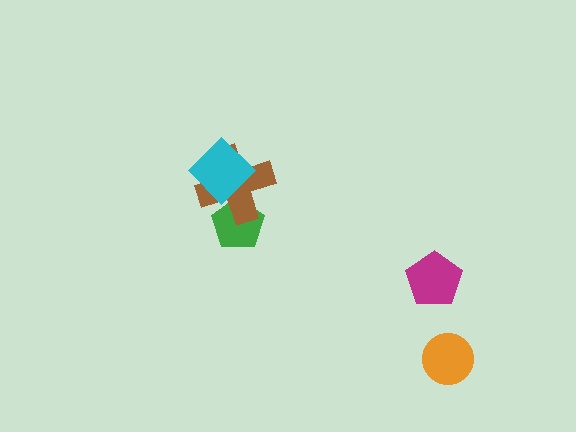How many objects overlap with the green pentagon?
1 object overlaps with the green pentagon.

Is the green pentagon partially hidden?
Yes, it is partially covered by another shape.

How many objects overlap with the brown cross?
2 objects overlap with the brown cross.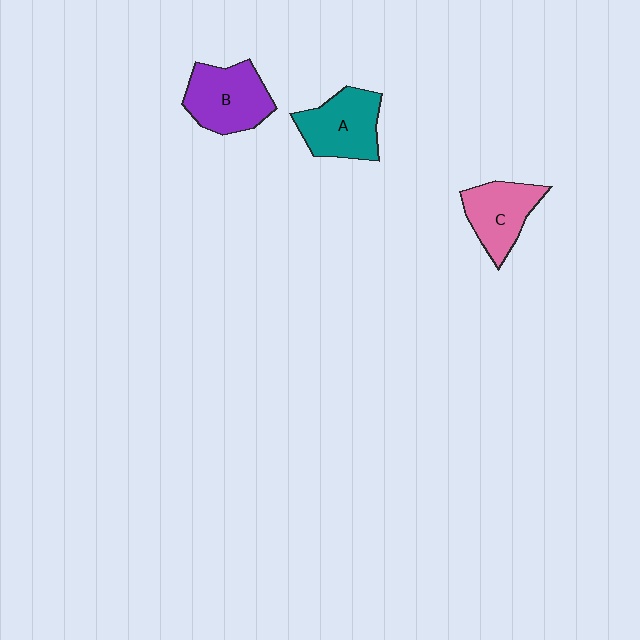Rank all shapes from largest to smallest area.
From largest to smallest: B (purple), A (teal), C (pink).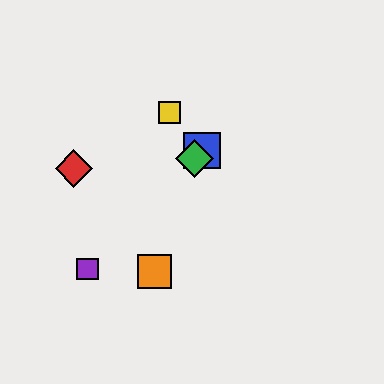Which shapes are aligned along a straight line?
The blue square, the green diamond, the purple square are aligned along a straight line.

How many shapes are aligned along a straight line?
3 shapes (the blue square, the green diamond, the purple square) are aligned along a straight line.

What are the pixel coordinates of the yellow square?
The yellow square is at (169, 113).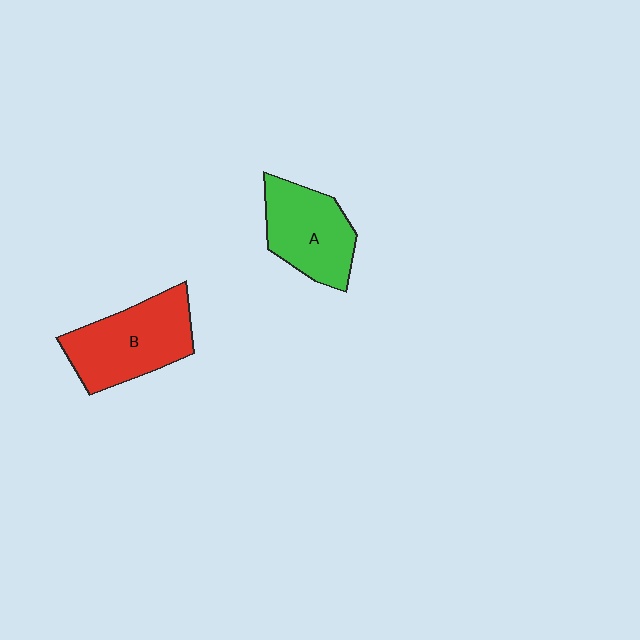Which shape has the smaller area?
Shape A (green).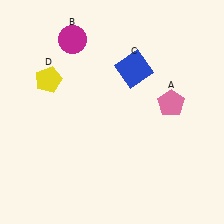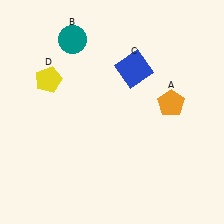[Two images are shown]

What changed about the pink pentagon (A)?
In Image 1, A is pink. In Image 2, it changed to orange.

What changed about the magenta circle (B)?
In Image 1, B is magenta. In Image 2, it changed to teal.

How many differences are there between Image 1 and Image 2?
There are 2 differences between the two images.